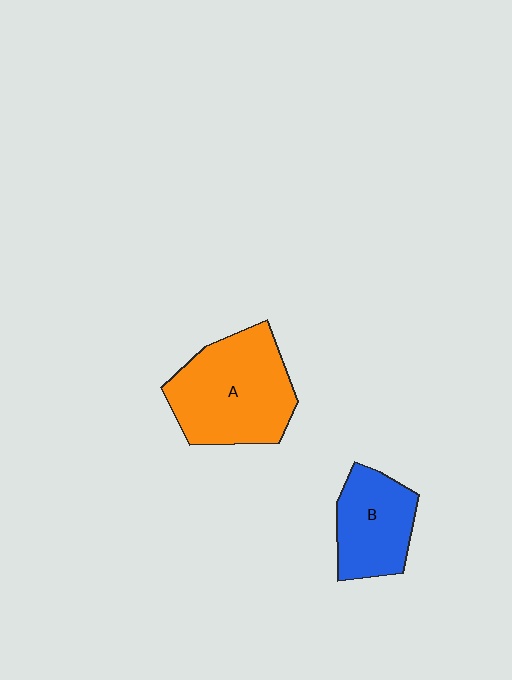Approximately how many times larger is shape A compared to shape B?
Approximately 1.5 times.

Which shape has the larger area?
Shape A (orange).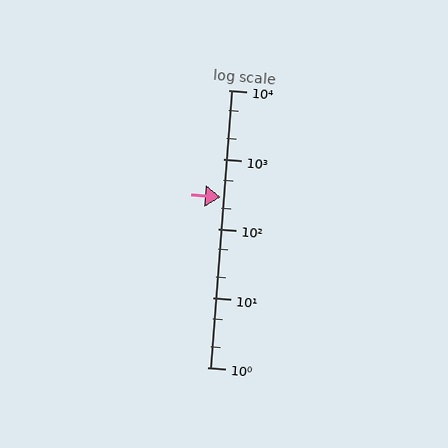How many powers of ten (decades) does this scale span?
The scale spans 4 decades, from 1 to 10000.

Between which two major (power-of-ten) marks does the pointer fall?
The pointer is between 100 and 1000.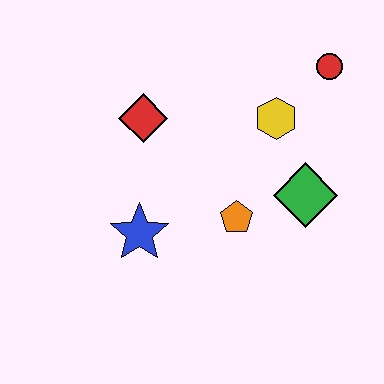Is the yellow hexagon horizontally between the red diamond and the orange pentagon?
No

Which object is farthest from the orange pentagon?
The red circle is farthest from the orange pentagon.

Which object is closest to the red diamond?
The blue star is closest to the red diamond.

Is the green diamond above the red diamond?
No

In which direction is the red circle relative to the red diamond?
The red circle is to the right of the red diamond.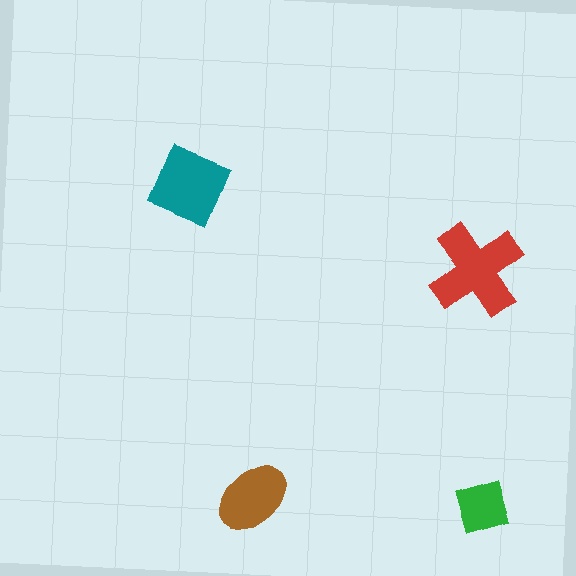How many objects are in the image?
There are 4 objects in the image.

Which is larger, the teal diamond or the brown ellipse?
The teal diamond.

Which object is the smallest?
The green square.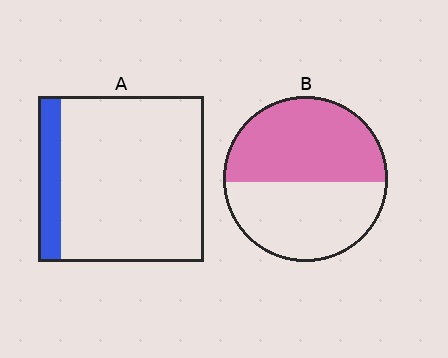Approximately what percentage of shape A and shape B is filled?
A is approximately 15% and B is approximately 50%.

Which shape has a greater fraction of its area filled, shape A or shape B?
Shape B.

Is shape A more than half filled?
No.